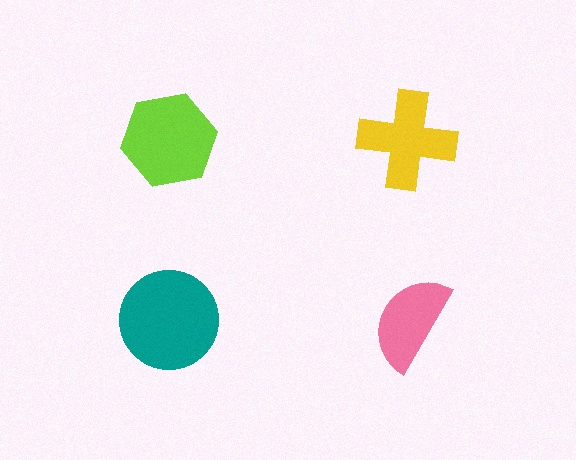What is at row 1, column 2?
A yellow cross.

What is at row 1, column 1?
A lime hexagon.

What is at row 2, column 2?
A pink semicircle.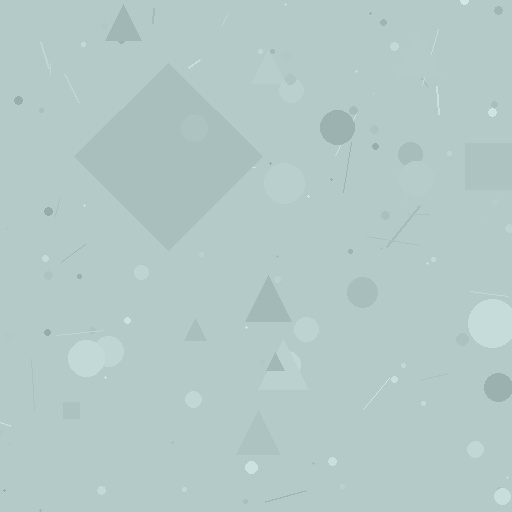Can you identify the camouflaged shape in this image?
The camouflaged shape is a diamond.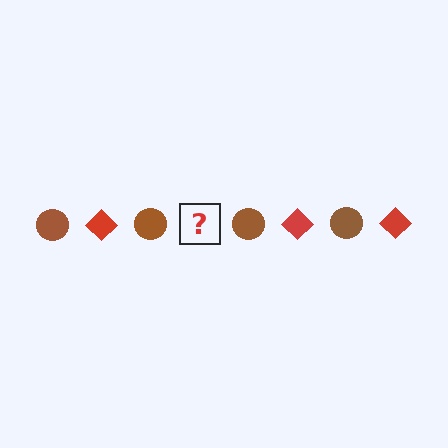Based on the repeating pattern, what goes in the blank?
The blank should be a red diamond.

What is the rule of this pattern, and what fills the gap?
The rule is that the pattern alternates between brown circle and red diamond. The gap should be filled with a red diamond.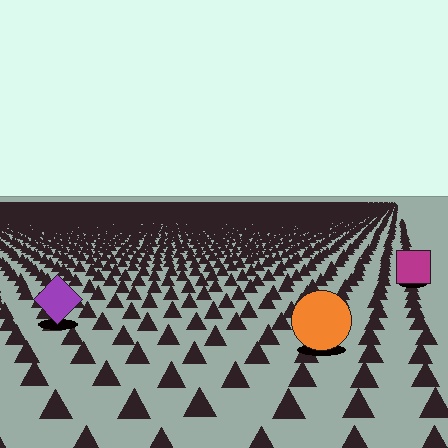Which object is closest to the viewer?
The orange circle is closest. The texture marks near it are larger and more spread out.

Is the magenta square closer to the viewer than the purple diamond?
No. The purple diamond is closer — you can tell from the texture gradient: the ground texture is coarser near it.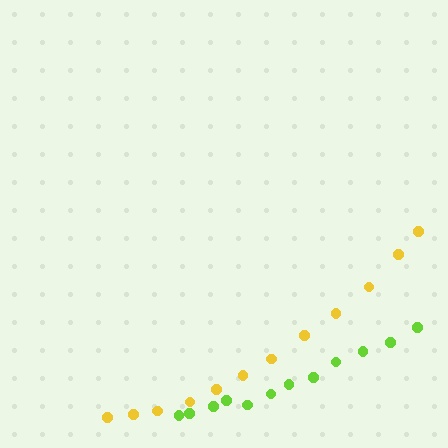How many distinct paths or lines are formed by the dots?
There are 2 distinct paths.